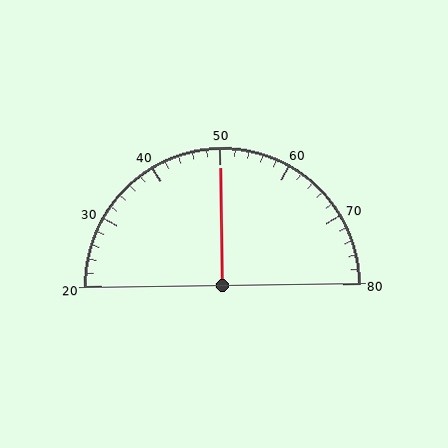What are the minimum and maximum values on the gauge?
The gauge ranges from 20 to 80.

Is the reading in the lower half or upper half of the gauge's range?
The reading is in the upper half of the range (20 to 80).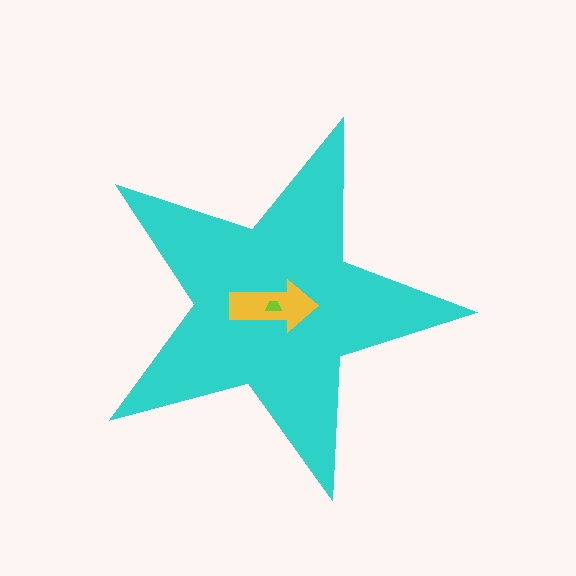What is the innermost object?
The lime trapezoid.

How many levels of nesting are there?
3.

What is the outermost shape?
The cyan star.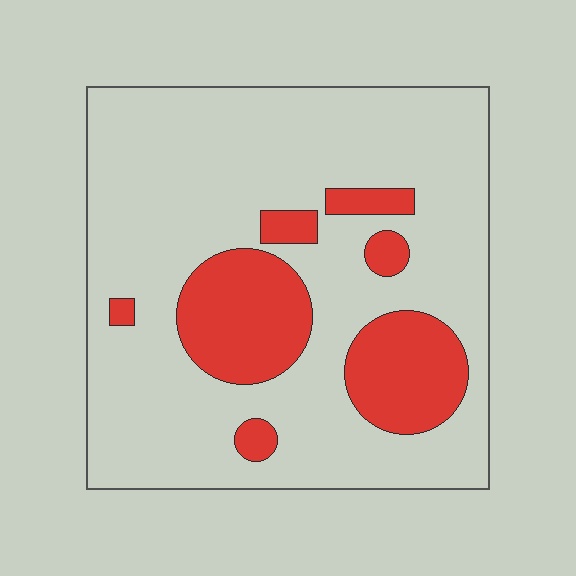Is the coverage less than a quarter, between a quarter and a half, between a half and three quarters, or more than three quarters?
Less than a quarter.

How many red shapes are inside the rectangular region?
7.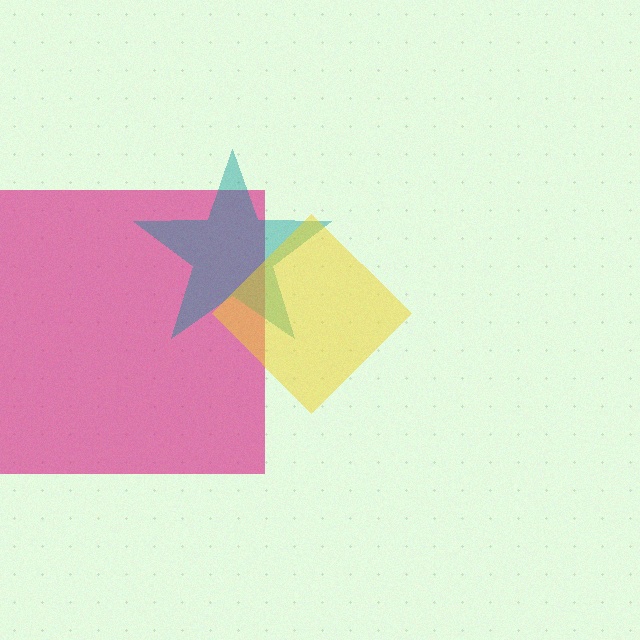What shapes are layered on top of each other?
The layered shapes are: a magenta square, a teal star, a yellow diamond.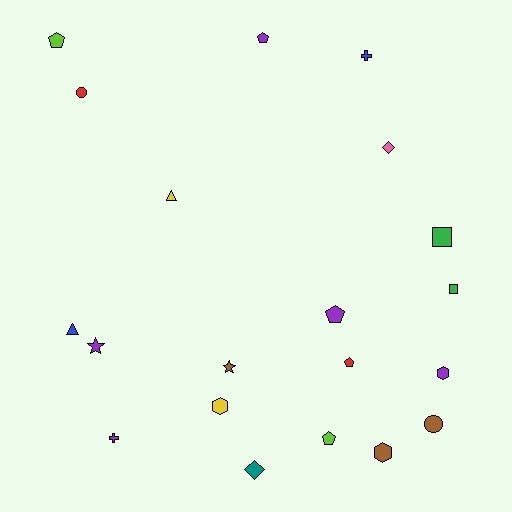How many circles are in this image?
There are 2 circles.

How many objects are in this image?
There are 20 objects.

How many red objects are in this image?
There are 2 red objects.